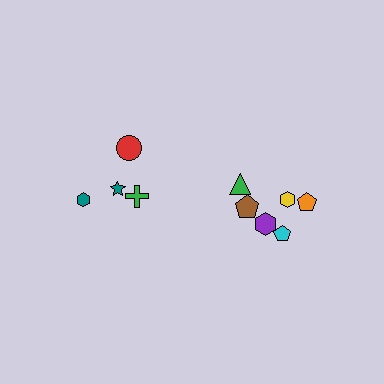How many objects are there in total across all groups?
There are 10 objects.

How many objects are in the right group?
There are 6 objects.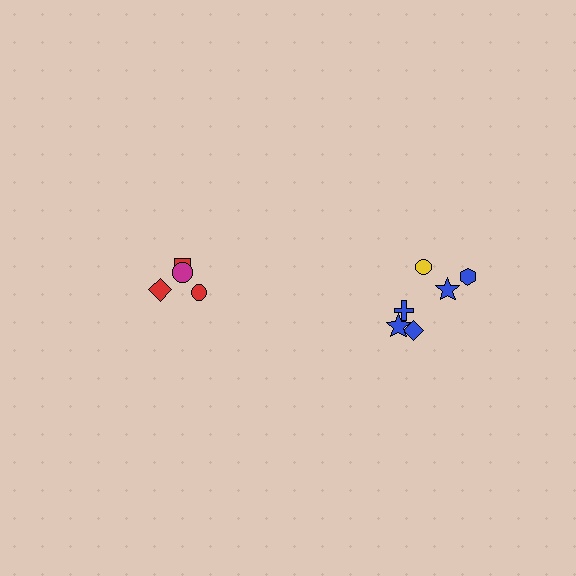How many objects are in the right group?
There are 6 objects.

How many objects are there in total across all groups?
There are 10 objects.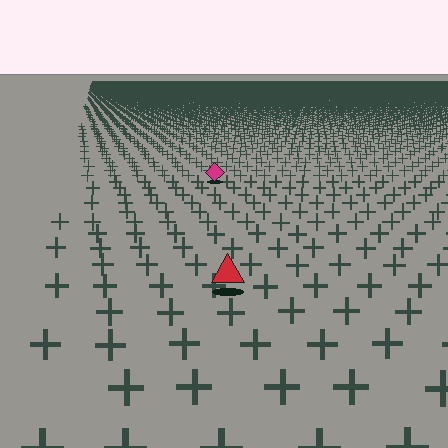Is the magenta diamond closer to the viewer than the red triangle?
No. The red triangle is closer — you can tell from the texture gradient: the ground texture is coarser near it.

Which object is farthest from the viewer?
The magenta diamond is farthest from the viewer. It appears smaller and the ground texture around it is denser.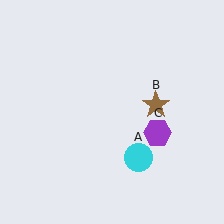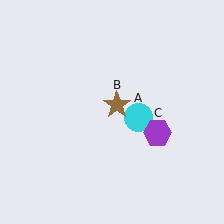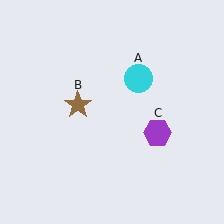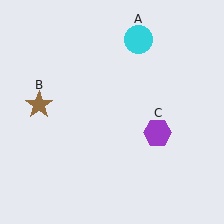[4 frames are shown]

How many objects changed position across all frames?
2 objects changed position: cyan circle (object A), brown star (object B).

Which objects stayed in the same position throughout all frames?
Purple hexagon (object C) remained stationary.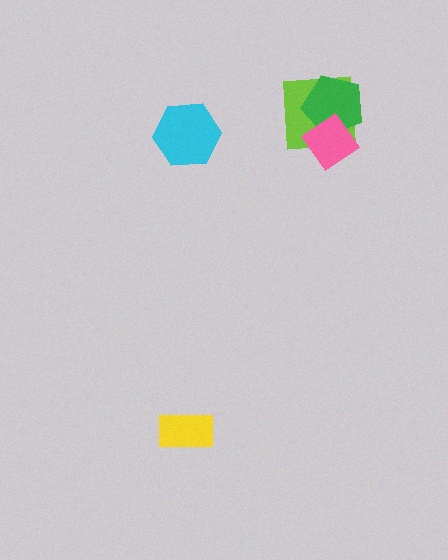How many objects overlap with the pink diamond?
2 objects overlap with the pink diamond.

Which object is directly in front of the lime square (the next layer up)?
The green pentagon is directly in front of the lime square.